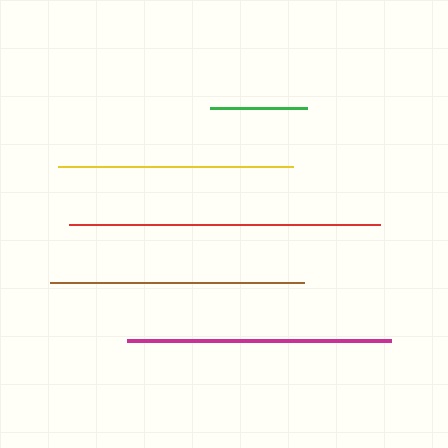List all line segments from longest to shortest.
From longest to shortest: red, magenta, brown, yellow, green.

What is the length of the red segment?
The red segment is approximately 311 pixels long.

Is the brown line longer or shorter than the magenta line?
The magenta line is longer than the brown line.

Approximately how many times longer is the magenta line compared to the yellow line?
The magenta line is approximately 1.1 times the length of the yellow line.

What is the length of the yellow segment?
The yellow segment is approximately 234 pixels long.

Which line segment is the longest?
The red line is the longest at approximately 311 pixels.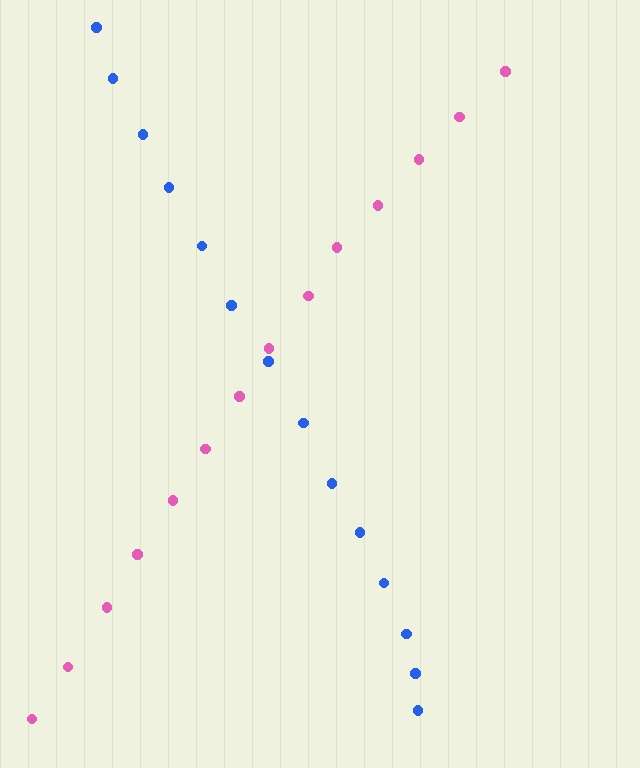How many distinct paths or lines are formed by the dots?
There are 2 distinct paths.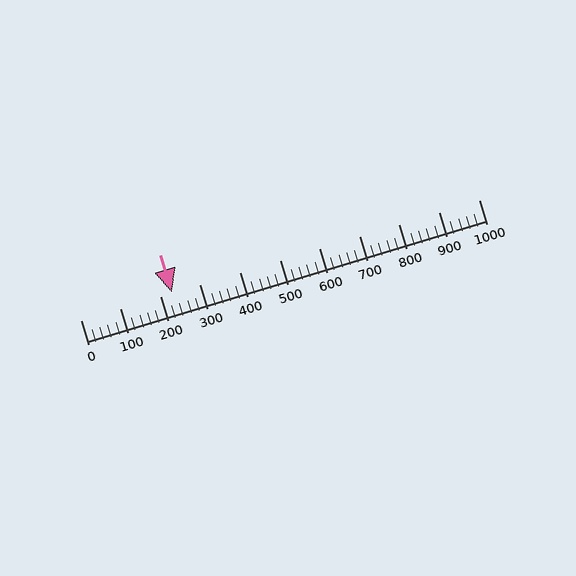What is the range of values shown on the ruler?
The ruler shows values from 0 to 1000.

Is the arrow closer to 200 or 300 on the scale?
The arrow is closer to 200.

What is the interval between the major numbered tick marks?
The major tick marks are spaced 100 units apart.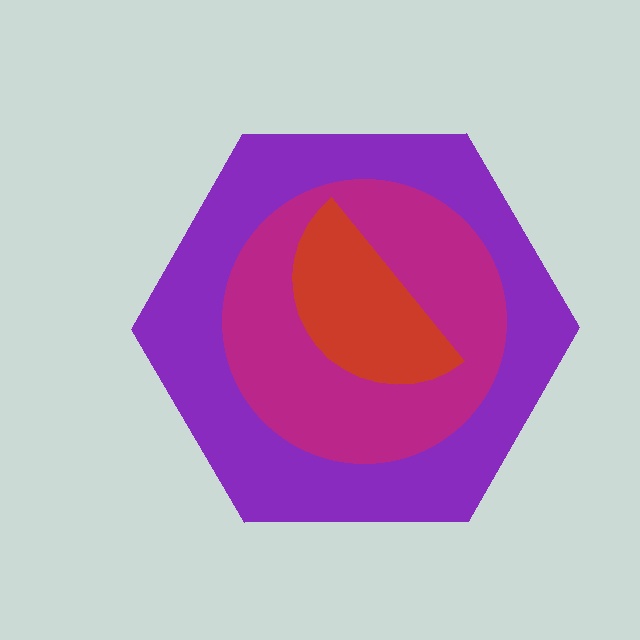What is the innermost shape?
The red semicircle.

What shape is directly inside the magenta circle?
The red semicircle.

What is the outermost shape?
The purple hexagon.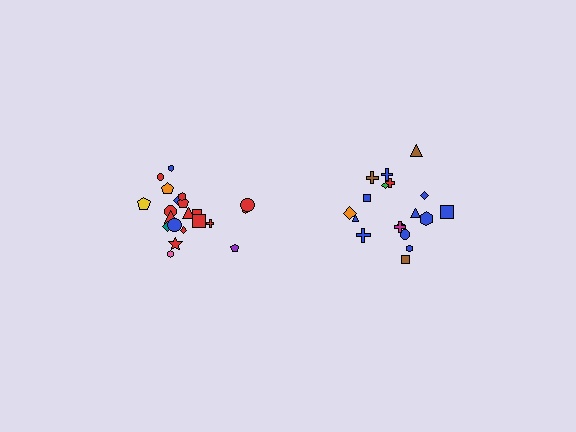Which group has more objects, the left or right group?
The left group.